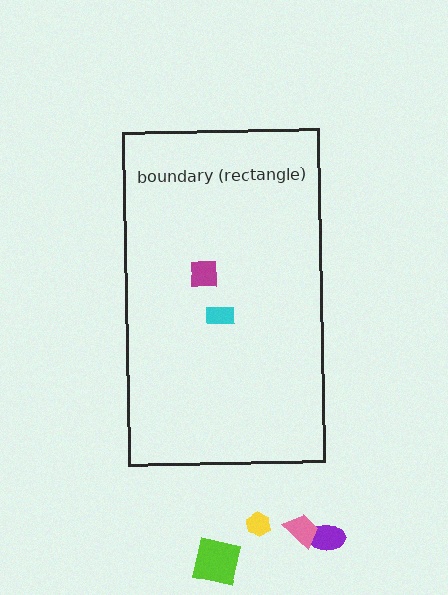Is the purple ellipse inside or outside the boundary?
Outside.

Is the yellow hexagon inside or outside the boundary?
Outside.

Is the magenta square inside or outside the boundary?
Inside.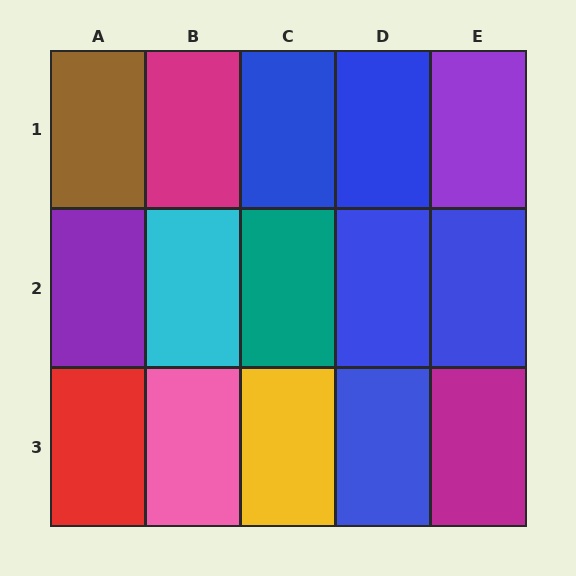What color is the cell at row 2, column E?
Blue.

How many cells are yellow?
1 cell is yellow.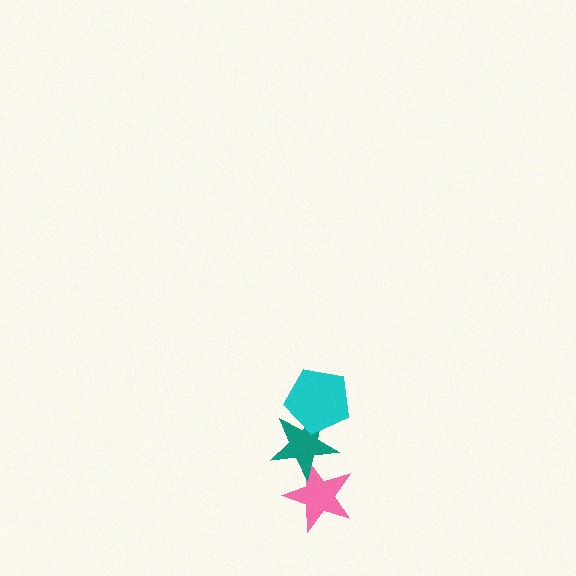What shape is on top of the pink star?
The teal star is on top of the pink star.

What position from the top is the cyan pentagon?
The cyan pentagon is 1st from the top.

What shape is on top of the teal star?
The cyan pentagon is on top of the teal star.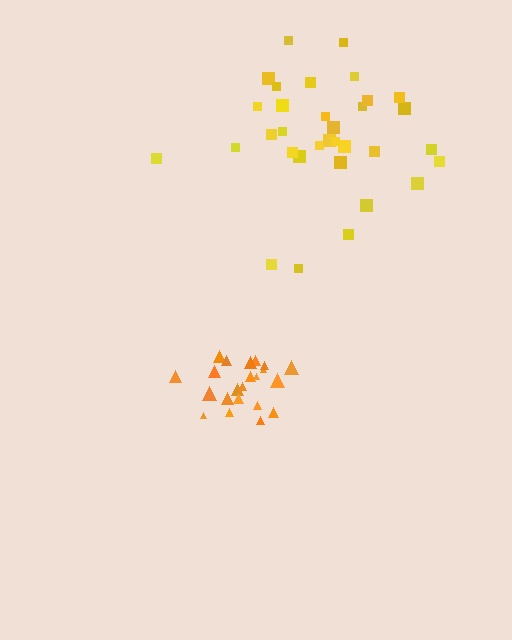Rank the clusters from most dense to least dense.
orange, yellow.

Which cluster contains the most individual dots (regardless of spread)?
Yellow (33).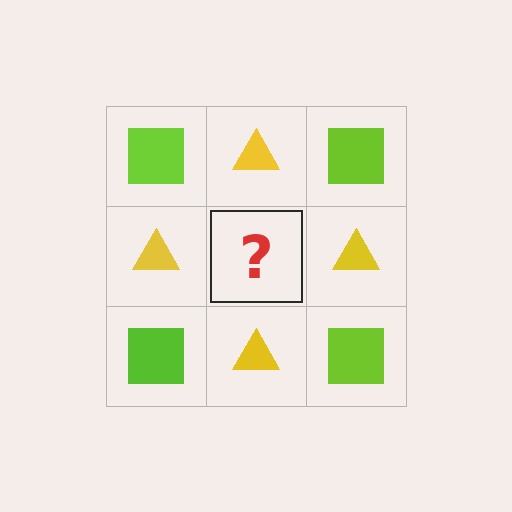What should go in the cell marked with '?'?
The missing cell should contain a lime square.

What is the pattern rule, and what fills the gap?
The rule is that it alternates lime square and yellow triangle in a checkerboard pattern. The gap should be filled with a lime square.